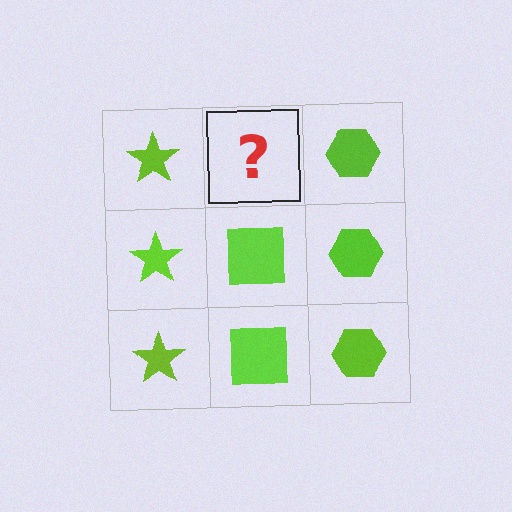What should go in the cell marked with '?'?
The missing cell should contain a lime square.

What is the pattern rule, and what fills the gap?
The rule is that each column has a consistent shape. The gap should be filled with a lime square.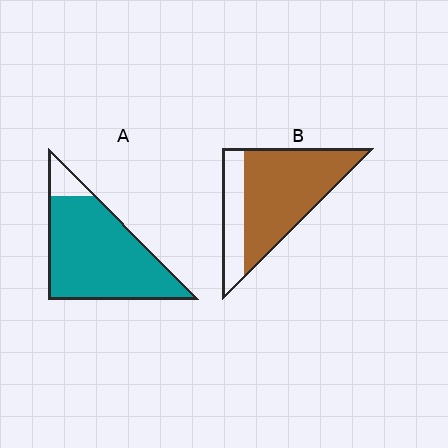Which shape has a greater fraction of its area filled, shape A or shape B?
Shape A.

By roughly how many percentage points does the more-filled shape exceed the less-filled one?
By roughly 15 percentage points (A over B).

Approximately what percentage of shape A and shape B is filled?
A is approximately 90% and B is approximately 75%.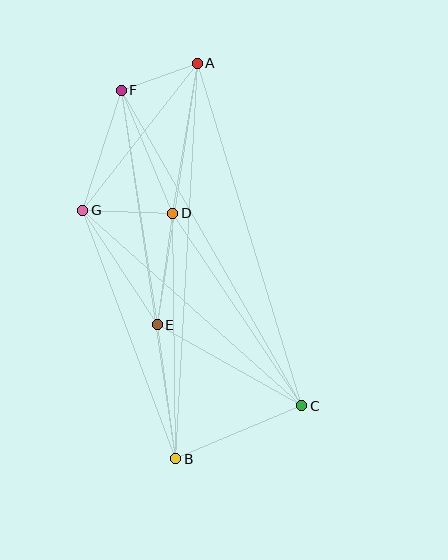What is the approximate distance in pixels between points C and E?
The distance between C and E is approximately 165 pixels.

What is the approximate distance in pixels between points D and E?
The distance between D and E is approximately 113 pixels.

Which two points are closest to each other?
Points A and F are closest to each other.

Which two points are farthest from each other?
Points A and B are farthest from each other.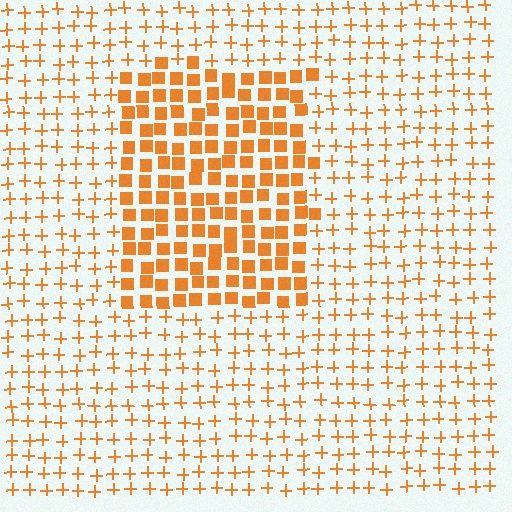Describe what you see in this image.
The image is filled with small orange elements arranged in a uniform grid. A rectangle-shaped region contains squares, while the surrounding area contains plus signs. The boundary is defined purely by the change in element shape.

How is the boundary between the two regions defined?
The boundary is defined by a change in element shape: squares inside vs. plus signs outside. All elements share the same color and spacing.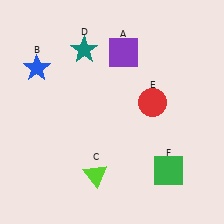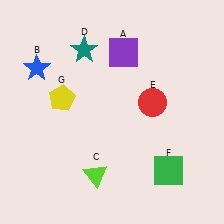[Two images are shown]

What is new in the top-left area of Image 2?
A yellow pentagon (G) was added in the top-left area of Image 2.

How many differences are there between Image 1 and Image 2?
There is 1 difference between the two images.